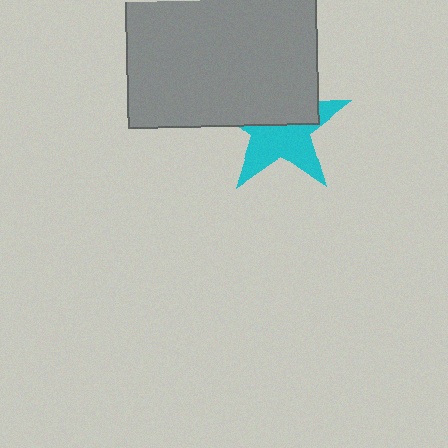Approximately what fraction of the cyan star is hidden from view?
Roughly 48% of the cyan star is hidden behind the gray square.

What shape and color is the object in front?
The object in front is a gray square.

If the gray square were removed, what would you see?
You would see the complete cyan star.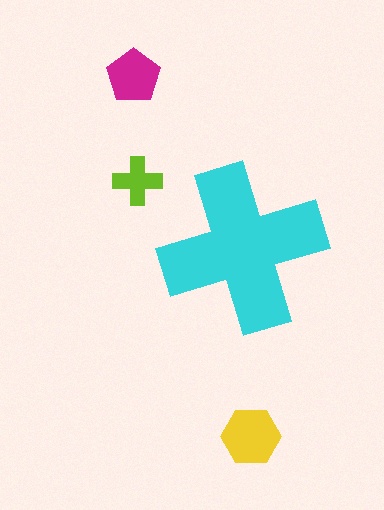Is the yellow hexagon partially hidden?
No, the yellow hexagon is fully visible.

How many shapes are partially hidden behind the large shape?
0 shapes are partially hidden.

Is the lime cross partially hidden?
No, the lime cross is fully visible.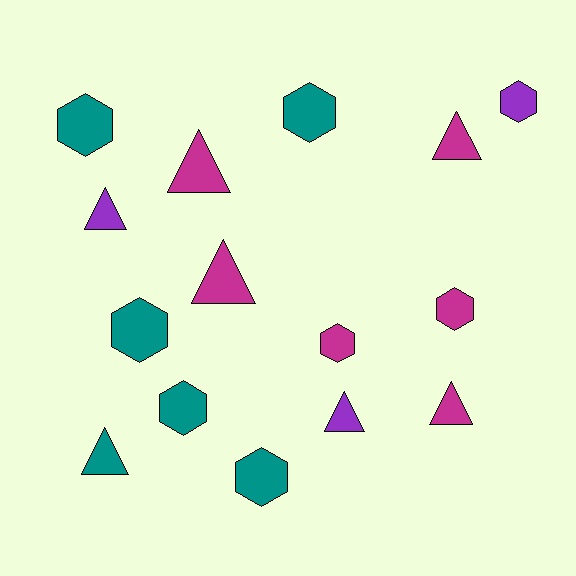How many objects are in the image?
There are 15 objects.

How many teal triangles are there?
There is 1 teal triangle.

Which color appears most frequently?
Magenta, with 6 objects.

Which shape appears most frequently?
Hexagon, with 8 objects.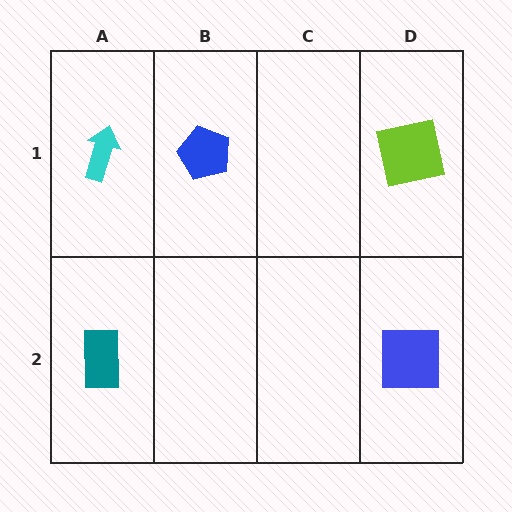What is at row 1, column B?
A blue pentagon.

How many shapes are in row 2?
2 shapes.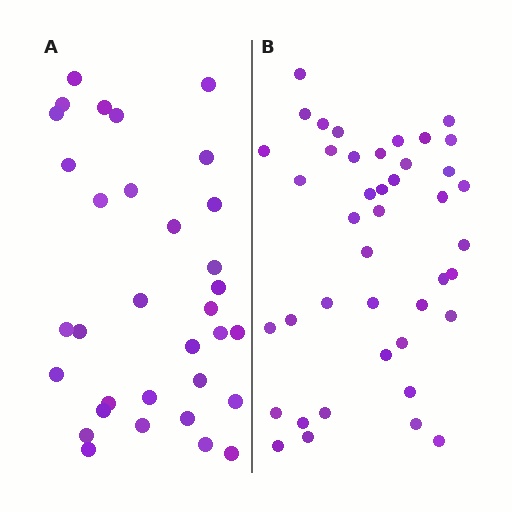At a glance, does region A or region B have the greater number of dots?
Region B (the right region) has more dots.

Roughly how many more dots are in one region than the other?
Region B has roughly 8 or so more dots than region A.